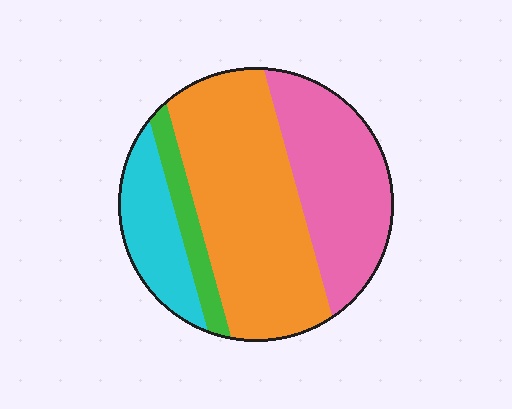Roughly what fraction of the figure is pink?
Pink takes up between a quarter and a half of the figure.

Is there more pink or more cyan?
Pink.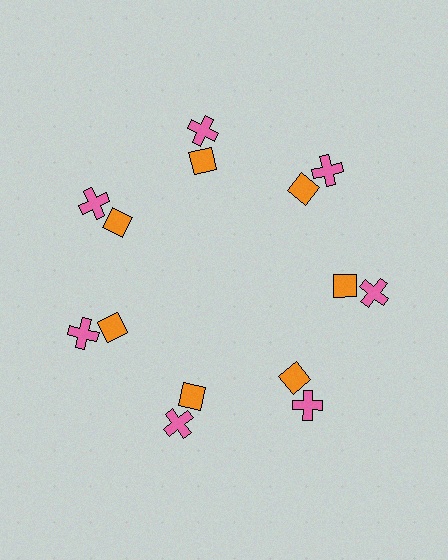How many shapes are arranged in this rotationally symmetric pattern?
There are 14 shapes, arranged in 7 groups of 2.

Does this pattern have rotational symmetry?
Yes, this pattern has 7-fold rotational symmetry. It looks the same after rotating 51 degrees around the center.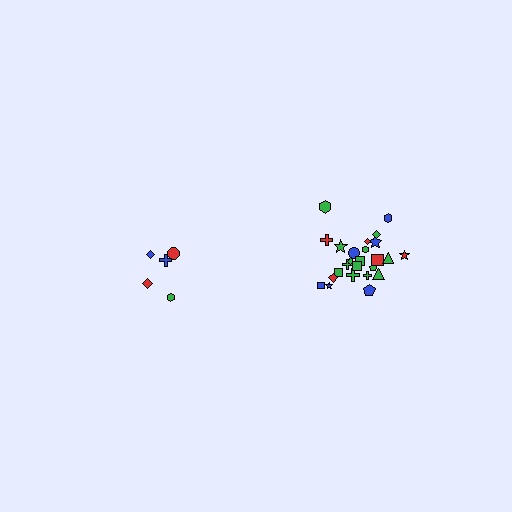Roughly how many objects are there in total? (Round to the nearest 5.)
Roughly 30 objects in total.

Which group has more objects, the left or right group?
The right group.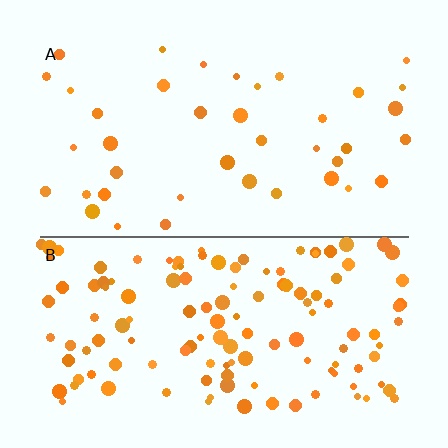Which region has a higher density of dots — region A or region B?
B (the bottom).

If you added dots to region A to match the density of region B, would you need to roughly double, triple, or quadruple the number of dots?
Approximately triple.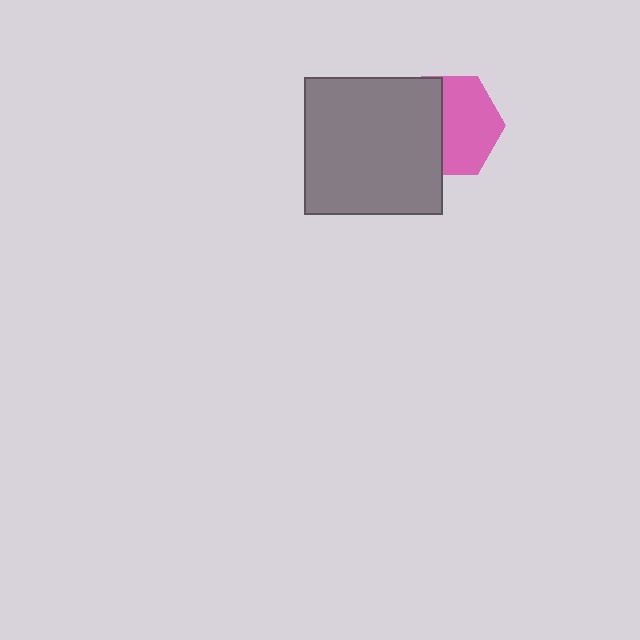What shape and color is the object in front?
The object in front is a gray square.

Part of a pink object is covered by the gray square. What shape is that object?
It is a hexagon.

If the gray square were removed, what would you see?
You would see the complete pink hexagon.